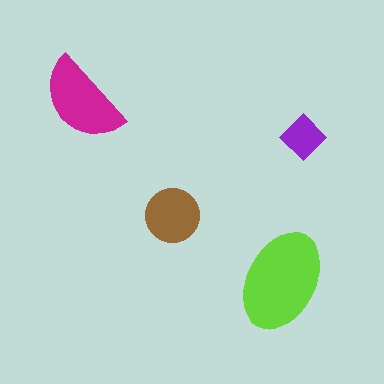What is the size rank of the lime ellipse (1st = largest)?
1st.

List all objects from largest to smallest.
The lime ellipse, the magenta semicircle, the brown circle, the purple diamond.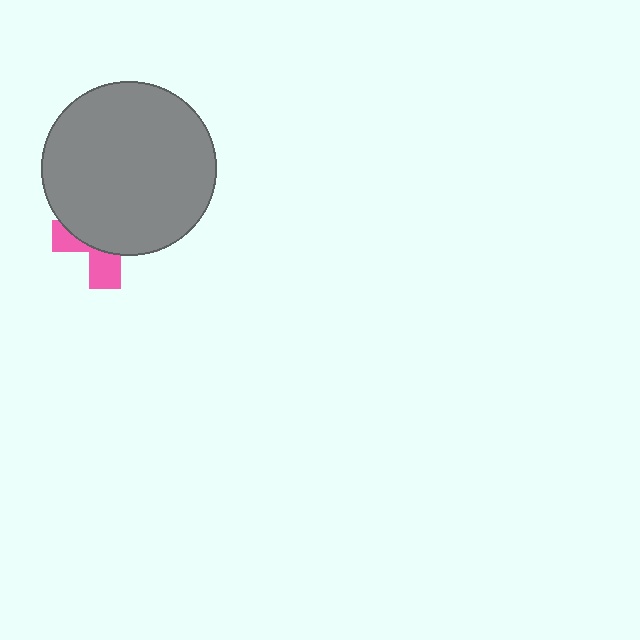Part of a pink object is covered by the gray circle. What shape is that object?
It is a cross.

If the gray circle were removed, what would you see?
You would see the complete pink cross.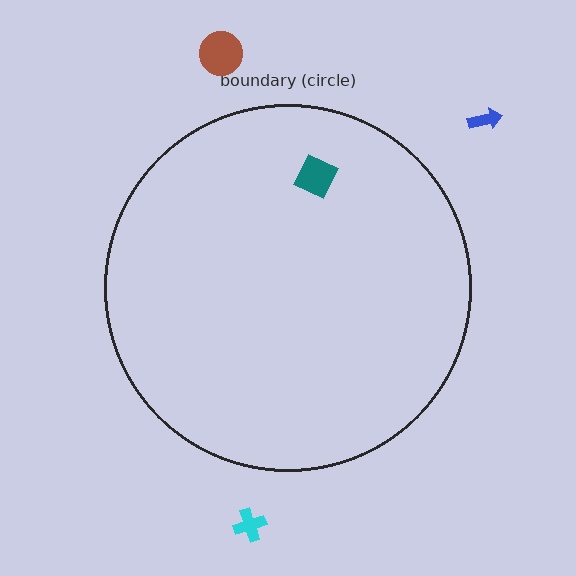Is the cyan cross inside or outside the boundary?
Outside.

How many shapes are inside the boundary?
1 inside, 3 outside.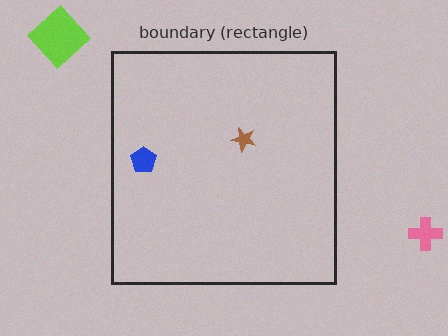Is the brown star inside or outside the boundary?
Inside.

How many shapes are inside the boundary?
2 inside, 2 outside.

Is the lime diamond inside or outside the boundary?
Outside.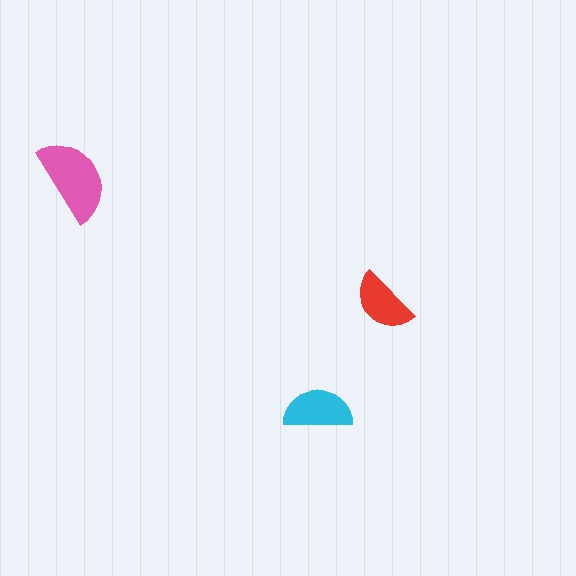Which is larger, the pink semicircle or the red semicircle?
The pink one.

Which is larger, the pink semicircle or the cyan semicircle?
The pink one.